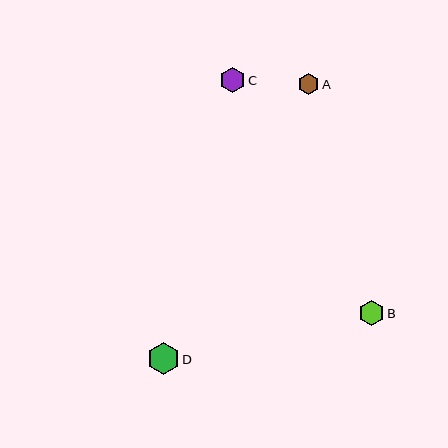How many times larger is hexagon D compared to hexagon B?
Hexagon D is approximately 1.2 times the size of hexagon B.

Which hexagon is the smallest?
Hexagon A is the smallest with a size of approximately 21 pixels.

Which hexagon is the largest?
Hexagon D is the largest with a size of approximately 32 pixels.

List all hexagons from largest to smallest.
From largest to smallest: D, C, B, A.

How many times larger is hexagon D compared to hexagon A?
Hexagon D is approximately 1.5 times the size of hexagon A.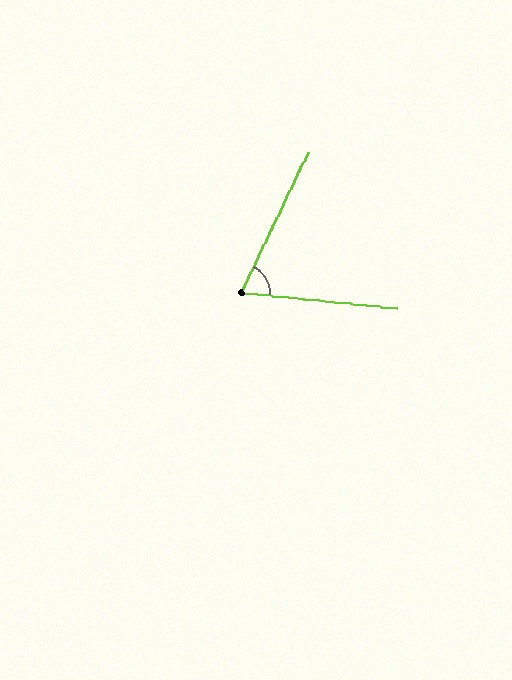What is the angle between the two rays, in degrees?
Approximately 70 degrees.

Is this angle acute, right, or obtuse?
It is acute.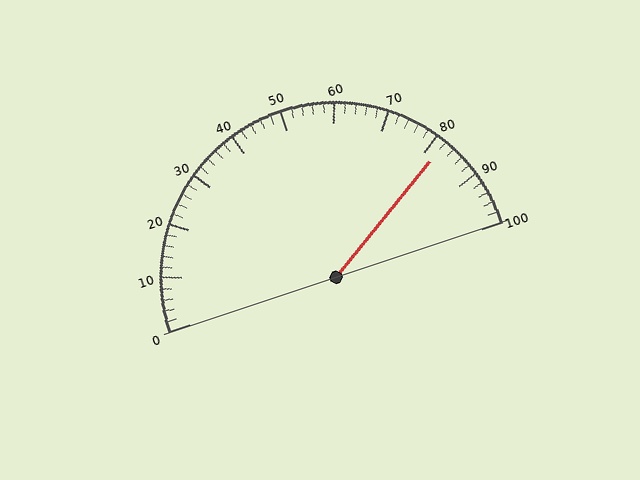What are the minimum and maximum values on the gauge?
The gauge ranges from 0 to 100.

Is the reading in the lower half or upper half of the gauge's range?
The reading is in the upper half of the range (0 to 100).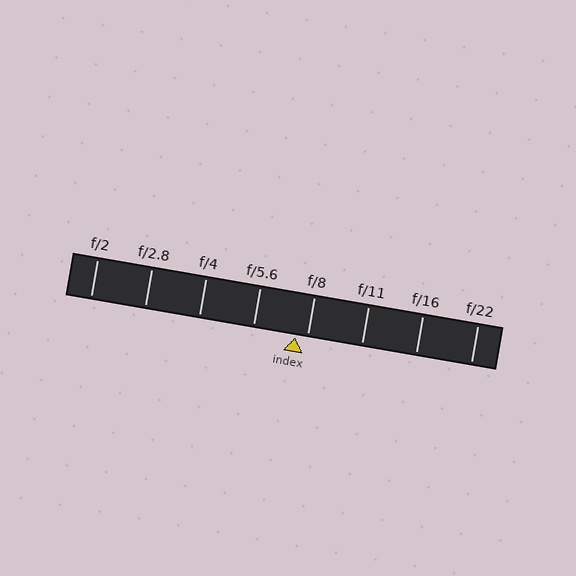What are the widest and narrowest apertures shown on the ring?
The widest aperture shown is f/2 and the narrowest is f/22.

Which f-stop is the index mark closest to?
The index mark is closest to f/8.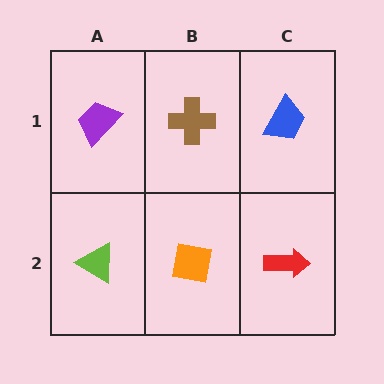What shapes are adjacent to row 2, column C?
A blue trapezoid (row 1, column C), an orange square (row 2, column B).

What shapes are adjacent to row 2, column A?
A purple trapezoid (row 1, column A), an orange square (row 2, column B).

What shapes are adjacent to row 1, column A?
A lime triangle (row 2, column A), a brown cross (row 1, column B).